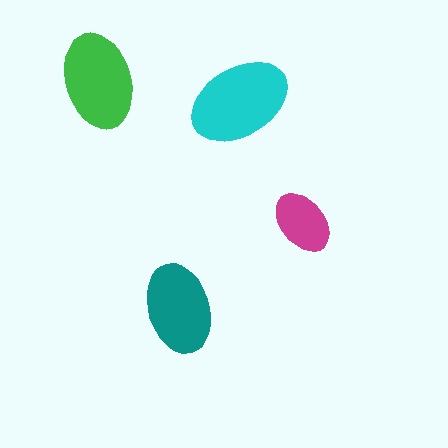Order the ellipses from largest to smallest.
the cyan one, the green one, the teal one, the magenta one.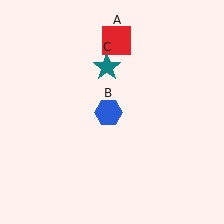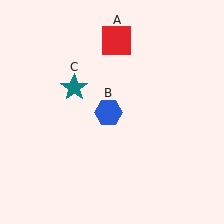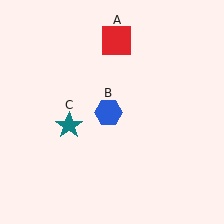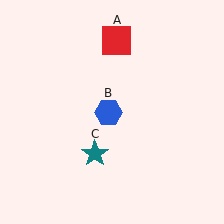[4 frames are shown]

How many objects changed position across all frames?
1 object changed position: teal star (object C).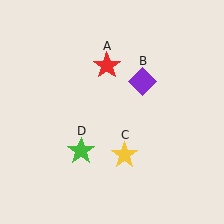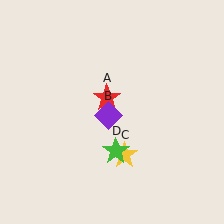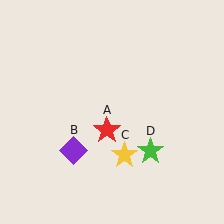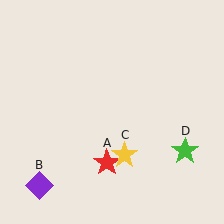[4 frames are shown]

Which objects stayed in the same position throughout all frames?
Yellow star (object C) remained stationary.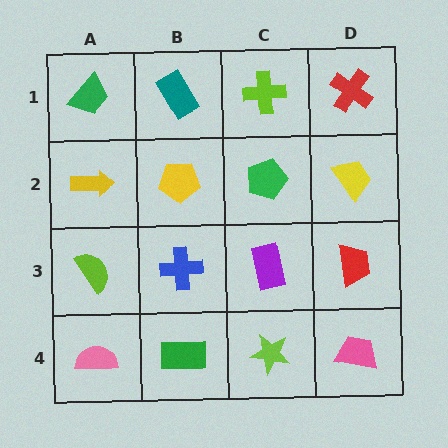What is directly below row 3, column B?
A green rectangle.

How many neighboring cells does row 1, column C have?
3.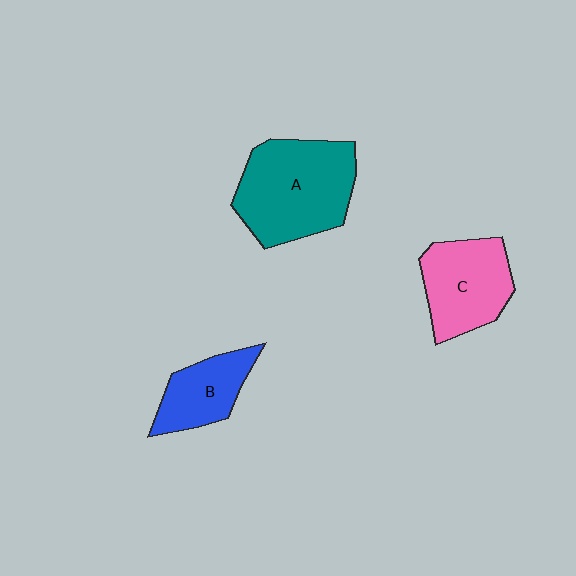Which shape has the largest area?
Shape A (teal).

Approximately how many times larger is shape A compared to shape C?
Approximately 1.4 times.